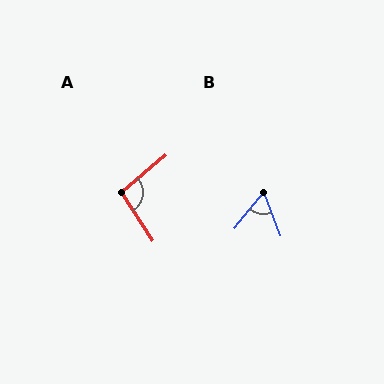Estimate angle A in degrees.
Approximately 97 degrees.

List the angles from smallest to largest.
B (60°), A (97°).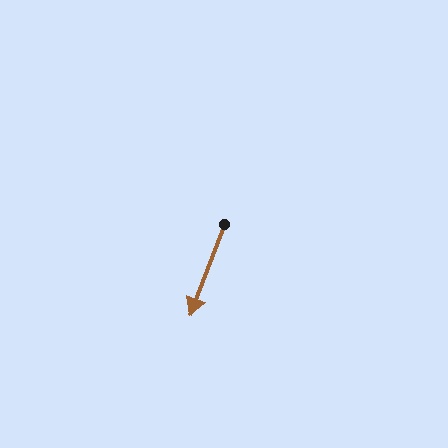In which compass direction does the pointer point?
South.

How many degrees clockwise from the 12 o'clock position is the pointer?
Approximately 200 degrees.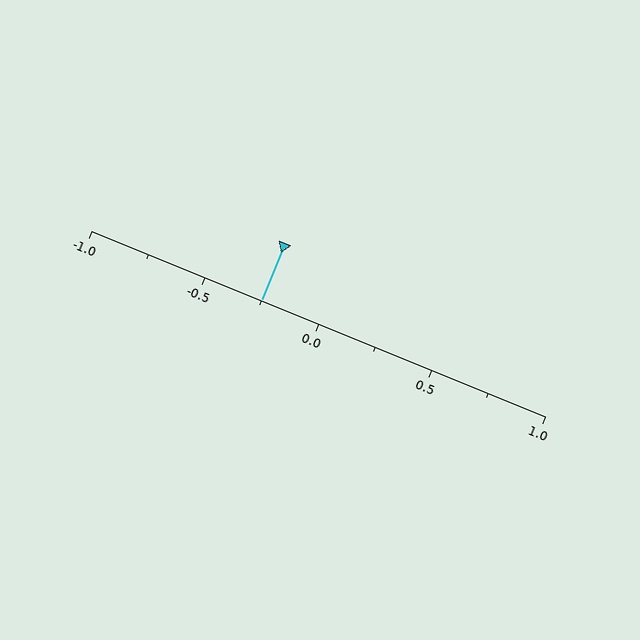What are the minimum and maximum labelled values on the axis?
The axis runs from -1.0 to 1.0.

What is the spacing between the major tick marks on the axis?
The major ticks are spaced 0.5 apart.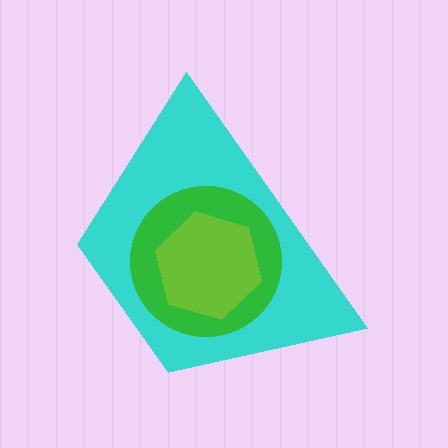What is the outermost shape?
The cyan trapezoid.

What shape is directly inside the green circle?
The lime hexagon.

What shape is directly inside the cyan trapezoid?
The green circle.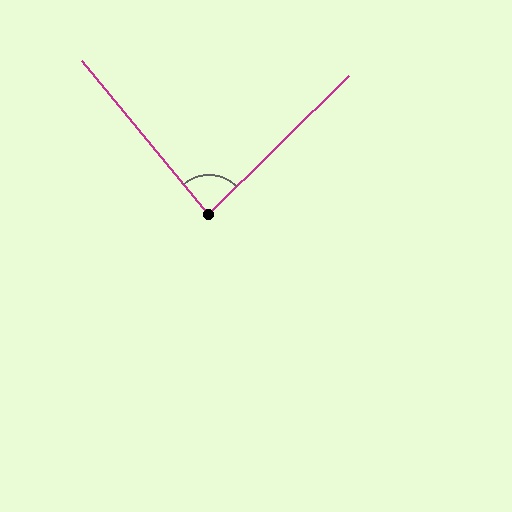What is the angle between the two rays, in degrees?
Approximately 85 degrees.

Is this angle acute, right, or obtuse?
It is acute.